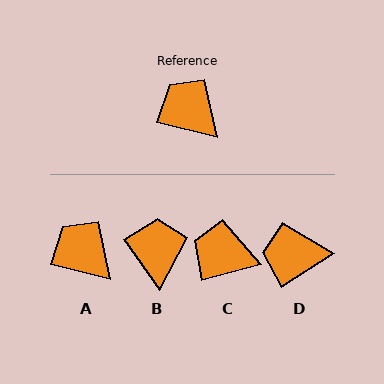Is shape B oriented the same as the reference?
No, it is off by about 41 degrees.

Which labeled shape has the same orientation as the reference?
A.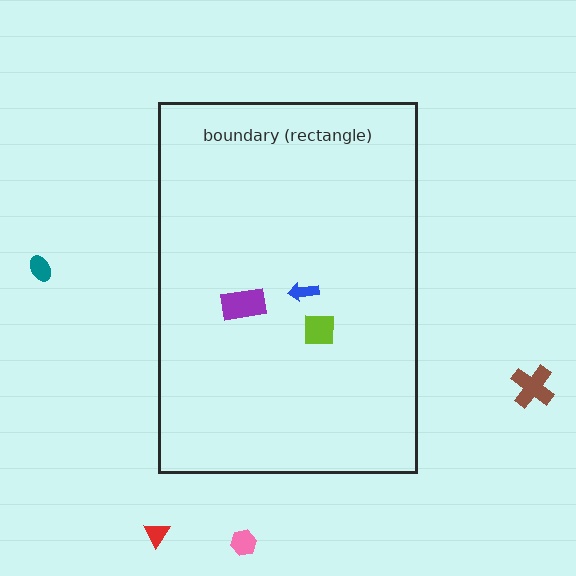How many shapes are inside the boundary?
3 inside, 4 outside.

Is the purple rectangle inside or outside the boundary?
Inside.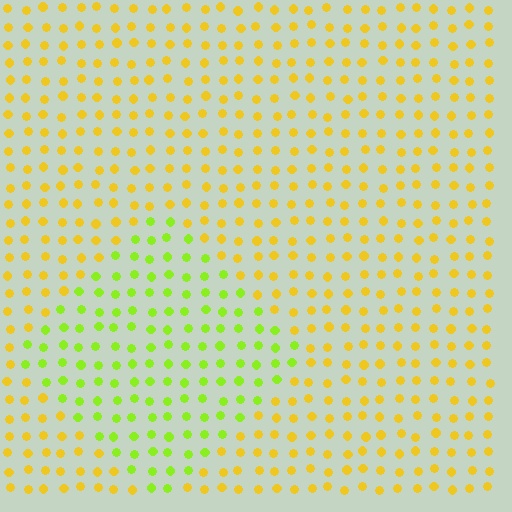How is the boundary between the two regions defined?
The boundary is defined purely by a slight shift in hue (about 41 degrees). Spacing, size, and orientation are identical on both sides.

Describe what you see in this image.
The image is filled with small yellow elements in a uniform arrangement. A diamond-shaped region is visible where the elements are tinted to a slightly different hue, forming a subtle color boundary.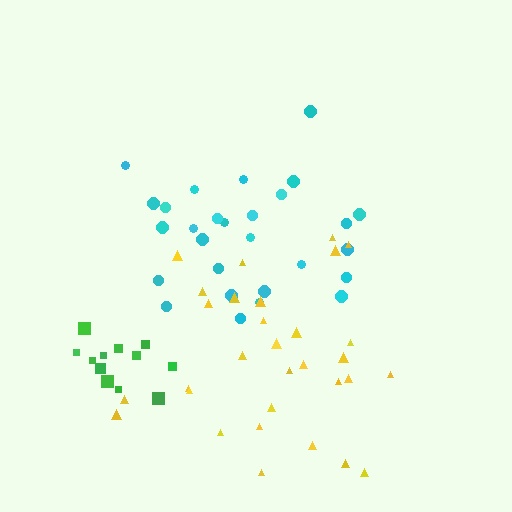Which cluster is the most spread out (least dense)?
Yellow.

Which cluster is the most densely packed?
Green.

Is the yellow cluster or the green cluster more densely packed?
Green.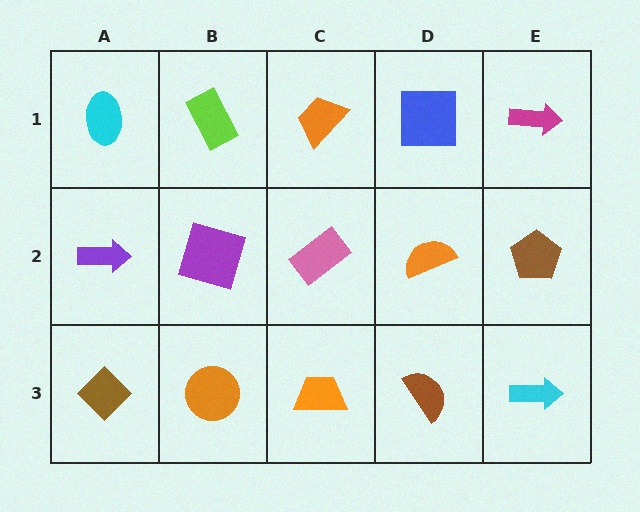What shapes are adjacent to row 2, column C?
An orange trapezoid (row 1, column C), an orange trapezoid (row 3, column C), a purple square (row 2, column B), an orange semicircle (row 2, column D).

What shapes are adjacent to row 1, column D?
An orange semicircle (row 2, column D), an orange trapezoid (row 1, column C), a magenta arrow (row 1, column E).